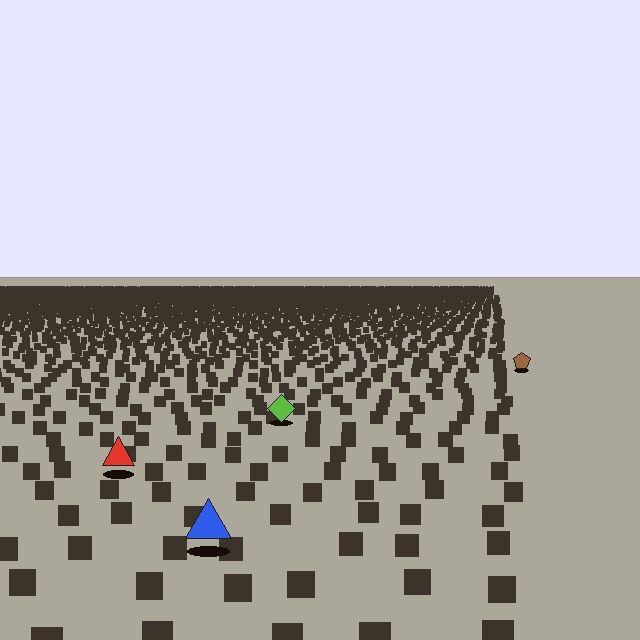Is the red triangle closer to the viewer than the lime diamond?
Yes. The red triangle is closer — you can tell from the texture gradient: the ground texture is coarser near it.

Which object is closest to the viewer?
The blue triangle is closest. The texture marks near it are larger and more spread out.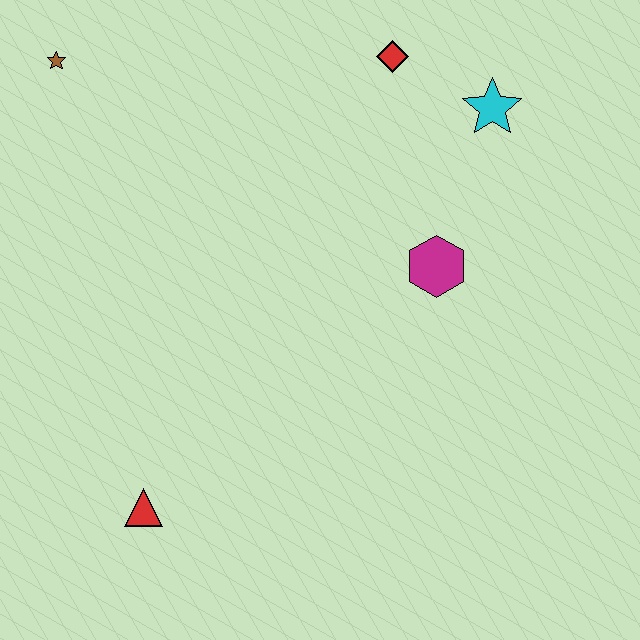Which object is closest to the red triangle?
The magenta hexagon is closest to the red triangle.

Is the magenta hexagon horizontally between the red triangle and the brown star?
No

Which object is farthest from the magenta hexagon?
The brown star is farthest from the magenta hexagon.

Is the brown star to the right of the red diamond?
No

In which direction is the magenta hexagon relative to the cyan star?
The magenta hexagon is below the cyan star.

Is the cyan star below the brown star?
Yes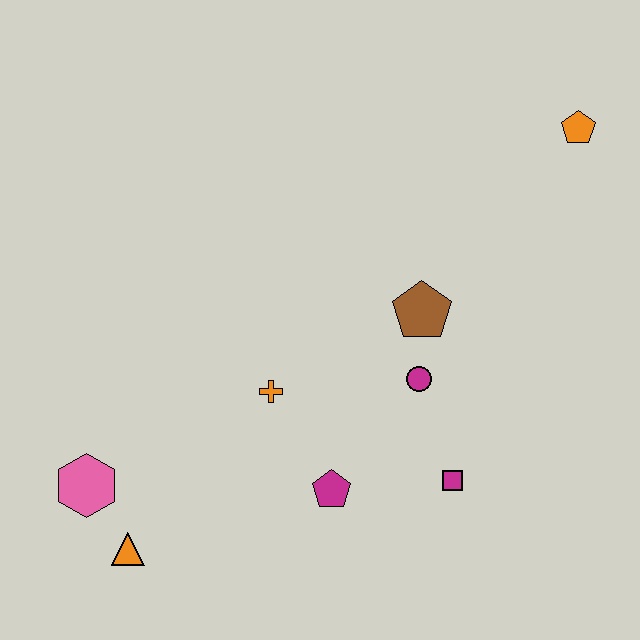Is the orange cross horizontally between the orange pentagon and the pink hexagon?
Yes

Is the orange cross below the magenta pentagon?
No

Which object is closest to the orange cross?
The magenta pentagon is closest to the orange cross.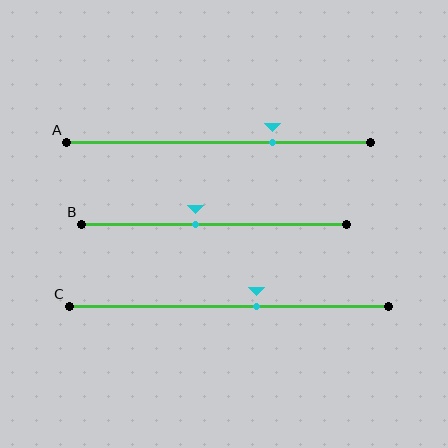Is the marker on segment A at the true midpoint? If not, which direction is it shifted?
No, the marker on segment A is shifted to the right by about 18% of the segment length.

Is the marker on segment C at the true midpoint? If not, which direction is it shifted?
No, the marker on segment C is shifted to the right by about 9% of the segment length.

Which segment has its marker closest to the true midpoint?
Segment B has its marker closest to the true midpoint.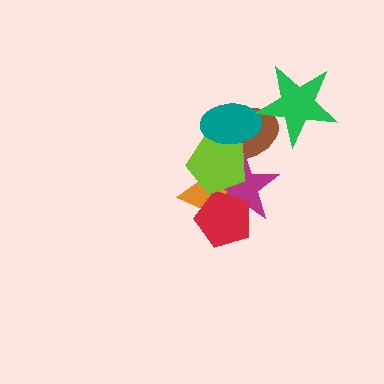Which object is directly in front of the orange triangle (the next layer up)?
The magenta star is directly in front of the orange triangle.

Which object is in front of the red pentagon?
The lime pentagon is in front of the red pentagon.